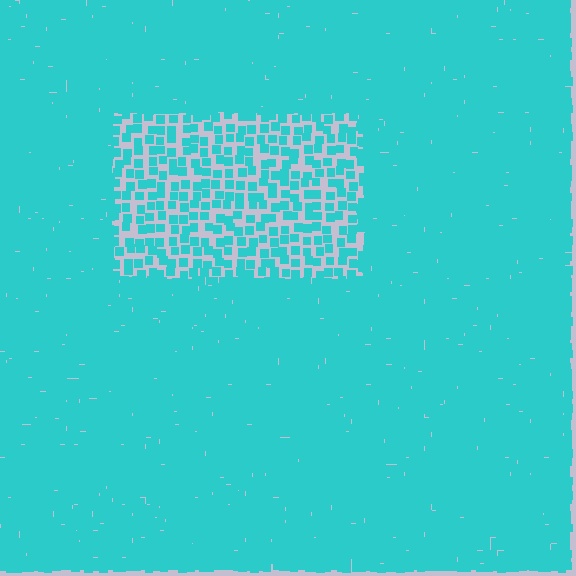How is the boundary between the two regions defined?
The boundary is defined by a change in element density (approximately 2.8x ratio). All elements are the same color, size, and shape.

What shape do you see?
I see a rectangle.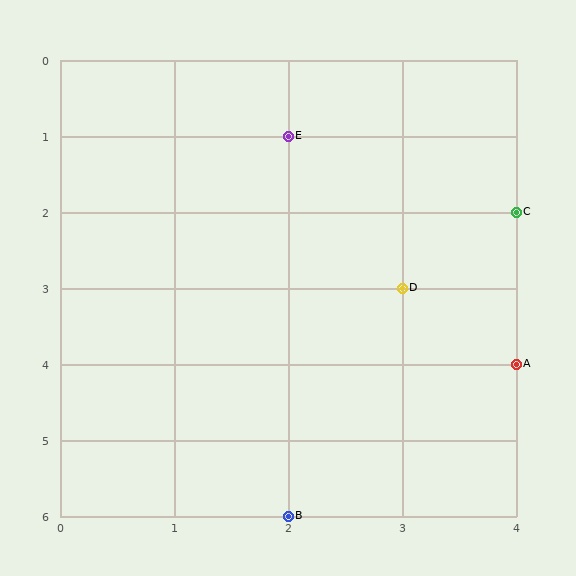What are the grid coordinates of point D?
Point D is at grid coordinates (3, 3).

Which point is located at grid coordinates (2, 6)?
Point B is at (2, 6).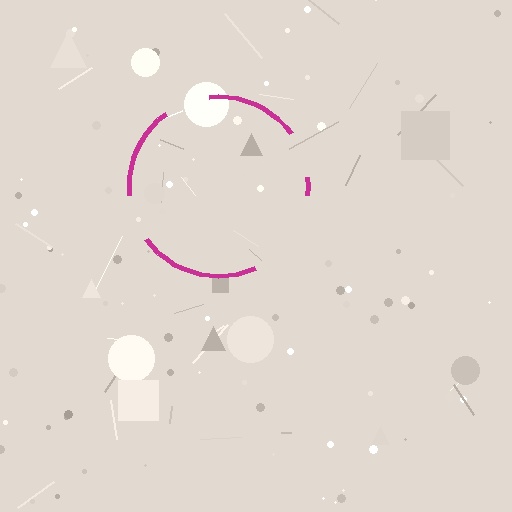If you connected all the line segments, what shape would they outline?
They would outline a circle.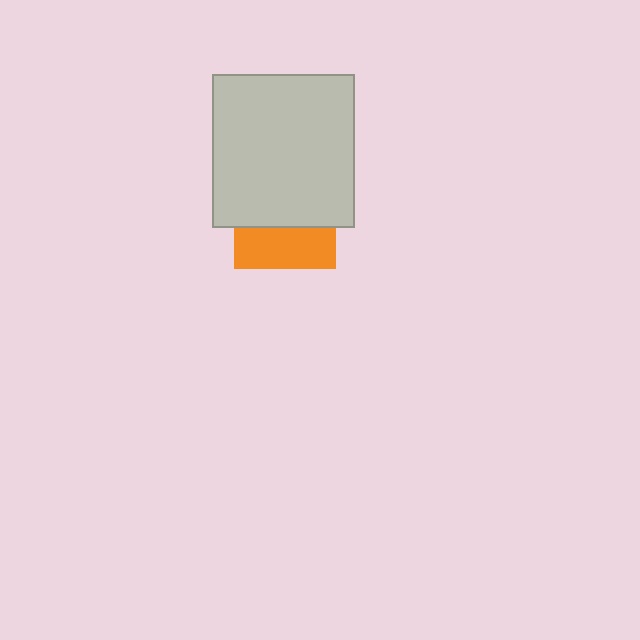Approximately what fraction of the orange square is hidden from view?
Roughly 59% of the orange square is hidden behind the light gray rectangle.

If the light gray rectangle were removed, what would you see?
You would see the complete orange square.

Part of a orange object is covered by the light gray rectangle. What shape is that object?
It is a square.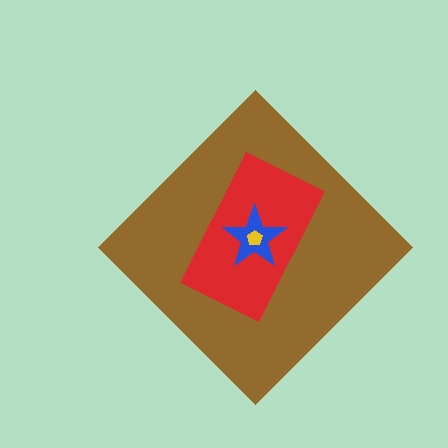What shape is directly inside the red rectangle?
The blue star.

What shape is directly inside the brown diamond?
The red rectangle.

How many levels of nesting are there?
4.